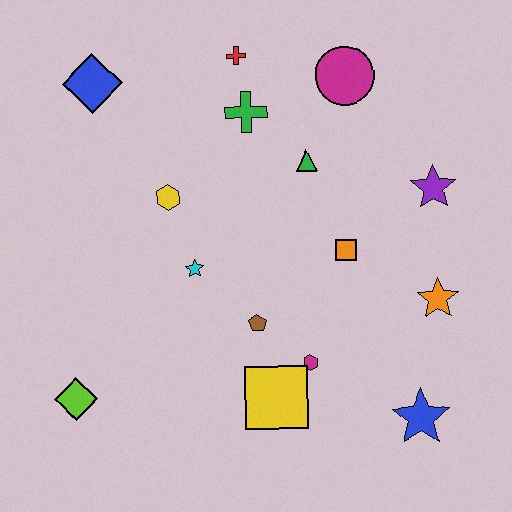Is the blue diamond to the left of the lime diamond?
No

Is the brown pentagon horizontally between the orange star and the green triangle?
No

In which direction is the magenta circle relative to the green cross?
The magenta circle is to the right of the green cross.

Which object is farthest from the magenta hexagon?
The blue diamond is farthest from the magenta hexagon.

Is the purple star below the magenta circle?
Yes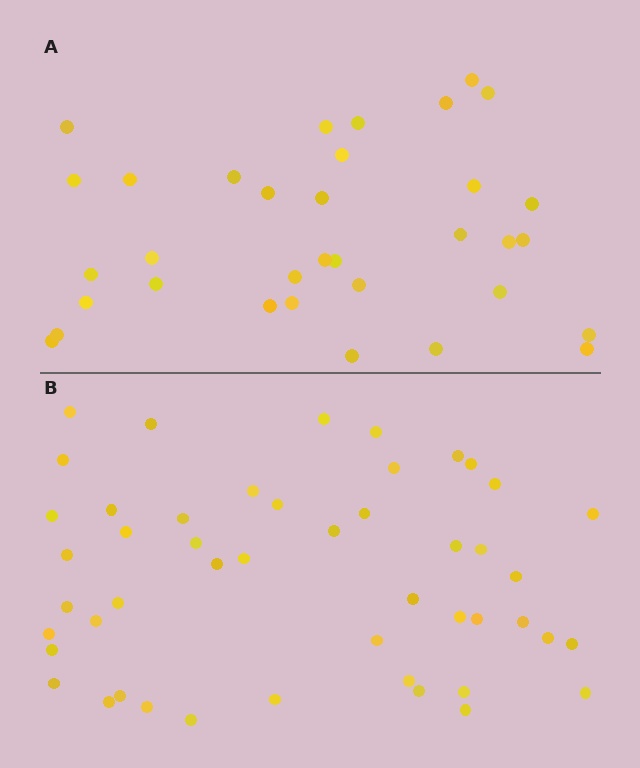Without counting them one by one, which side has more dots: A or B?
Region B (the bottom region) has more dots.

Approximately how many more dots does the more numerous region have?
Region B has approximately 15 more dots than region A.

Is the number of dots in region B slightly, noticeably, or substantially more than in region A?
Region B has noticeably more, but not dramatically so. The ratio is roughly 1.4 to 1.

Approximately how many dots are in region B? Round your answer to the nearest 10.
About 50 dots. (The exact count is 48, which rounds to 50.)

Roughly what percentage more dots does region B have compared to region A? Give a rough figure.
About 40% more.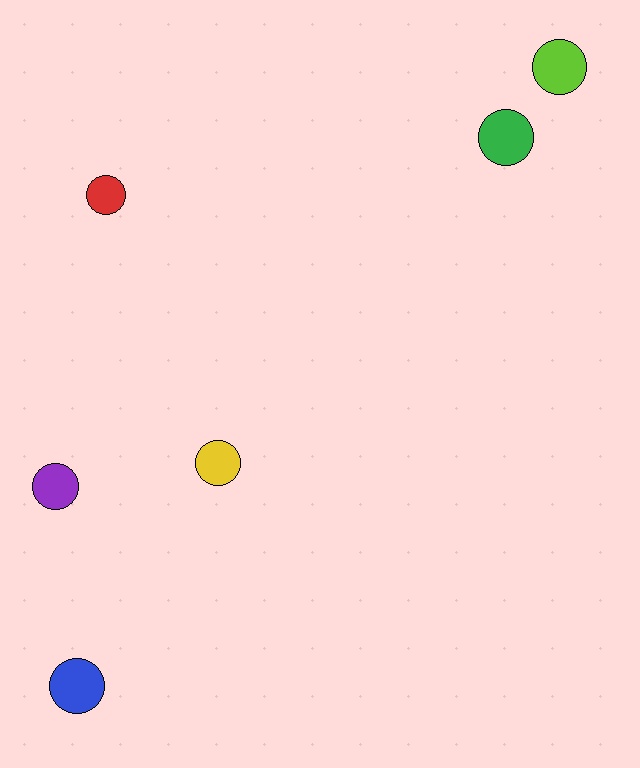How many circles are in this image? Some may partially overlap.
There are 6 circles.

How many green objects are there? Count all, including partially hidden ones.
There is 1 green object.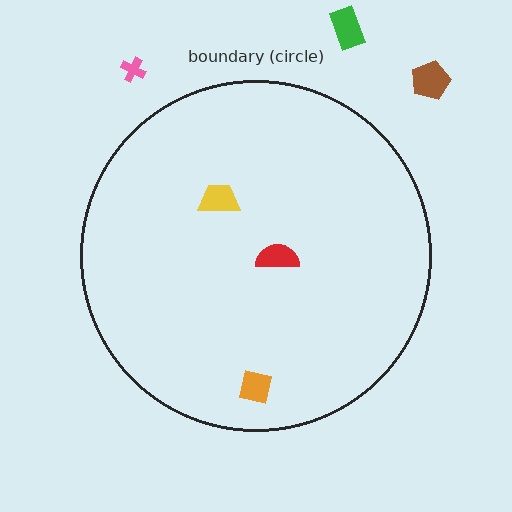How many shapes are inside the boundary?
3 inside, 3 outside.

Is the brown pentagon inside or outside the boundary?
Outside.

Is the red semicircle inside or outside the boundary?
Inside.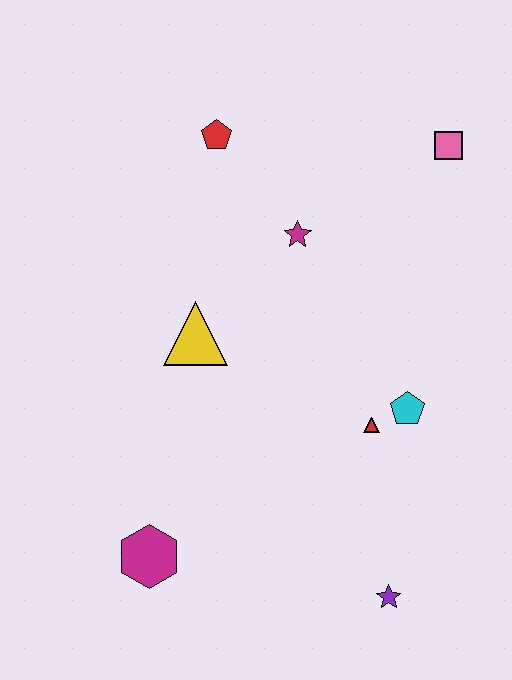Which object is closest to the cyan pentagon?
The red triangle is closest to the cyan pentagon.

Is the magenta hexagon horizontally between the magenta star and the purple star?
No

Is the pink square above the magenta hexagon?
Yes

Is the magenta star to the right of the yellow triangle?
Yes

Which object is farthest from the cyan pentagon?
The red pentagon is farthest from the cyan pentagon.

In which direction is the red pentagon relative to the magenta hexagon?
The red pentagon is above the magenta hexagon.